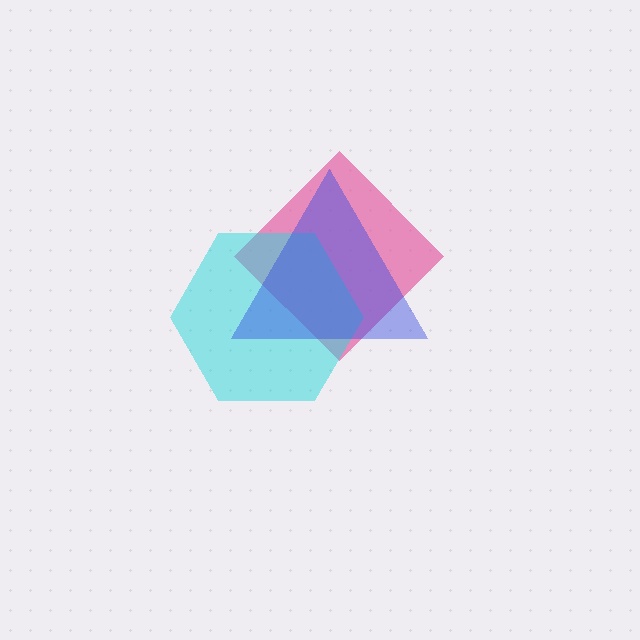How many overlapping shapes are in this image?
There are 3 overlapping shapes in the image.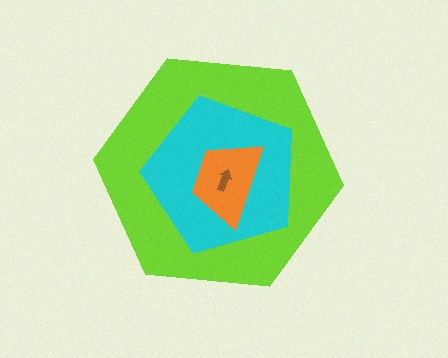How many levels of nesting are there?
4.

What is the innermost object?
The brown arrow.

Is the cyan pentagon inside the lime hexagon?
Yes.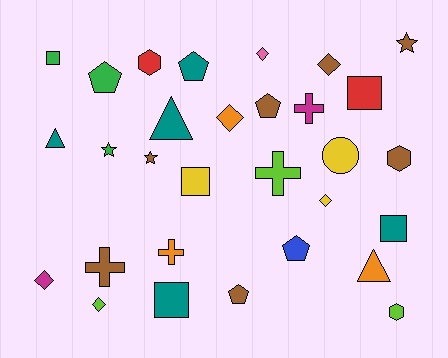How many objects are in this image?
There are 30 objects.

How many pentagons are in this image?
There are 5 pentagons.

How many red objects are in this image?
There are 2 red objects.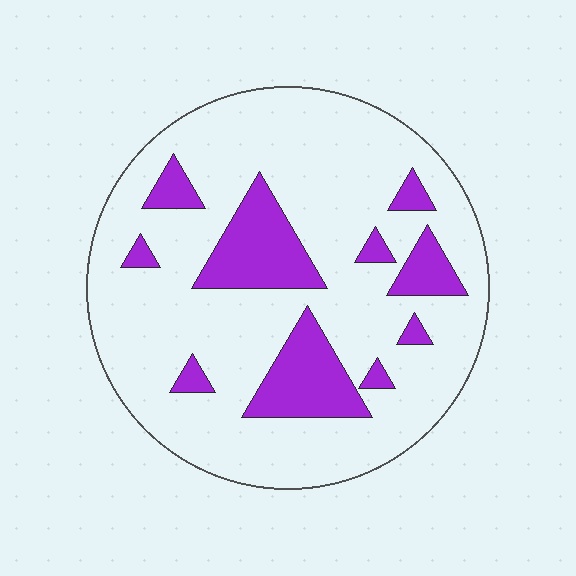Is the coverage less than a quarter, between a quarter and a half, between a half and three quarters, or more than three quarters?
Less than a quarter.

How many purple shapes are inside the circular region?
10.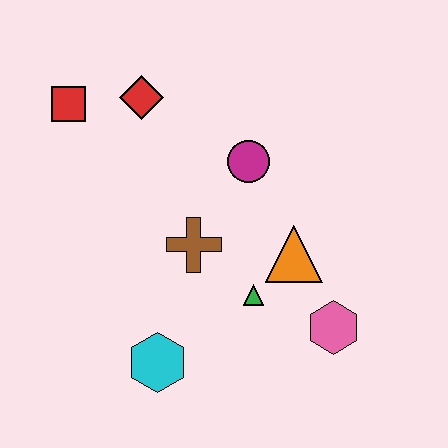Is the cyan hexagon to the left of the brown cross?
Yes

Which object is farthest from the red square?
The pink hexagon is farthest from the red square.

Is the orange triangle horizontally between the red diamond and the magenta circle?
No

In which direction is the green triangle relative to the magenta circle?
The green triangle is below the magenta circle.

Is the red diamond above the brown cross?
Yes